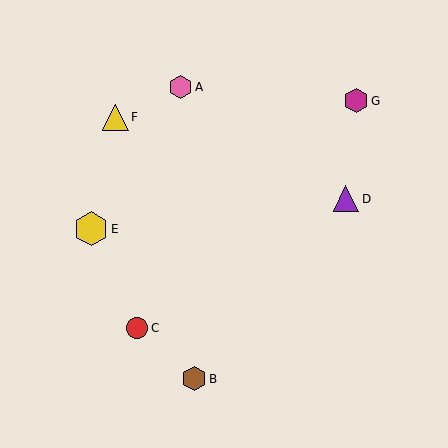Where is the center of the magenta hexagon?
The center of the magenta hexagon is at (356, 101).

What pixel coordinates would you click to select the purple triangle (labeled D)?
Click at (346, 199) to select the purple triangle D.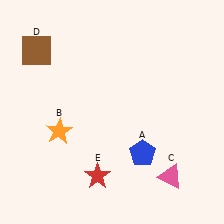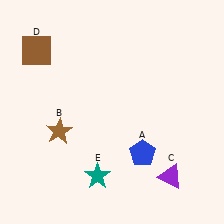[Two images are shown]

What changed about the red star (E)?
In Image 1, E is red. In Image 2, it changed to teal.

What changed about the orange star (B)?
In Image 1, B is orange. In Image 2, it changed to brown.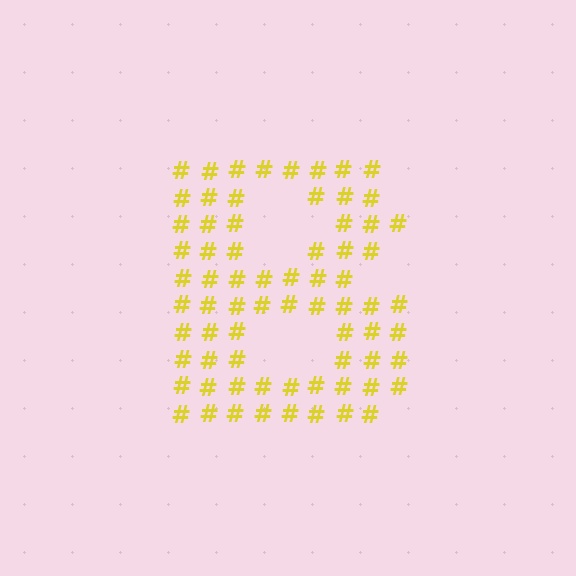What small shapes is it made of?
It is made of small hash symbols.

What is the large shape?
The large shape is the letter B.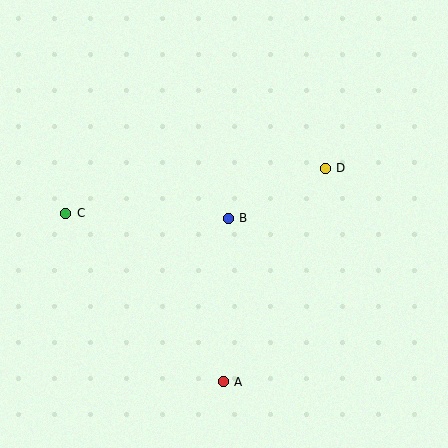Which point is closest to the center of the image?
Point B at (228, 218) is closest to the center.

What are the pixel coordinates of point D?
Point D is at (325, 168).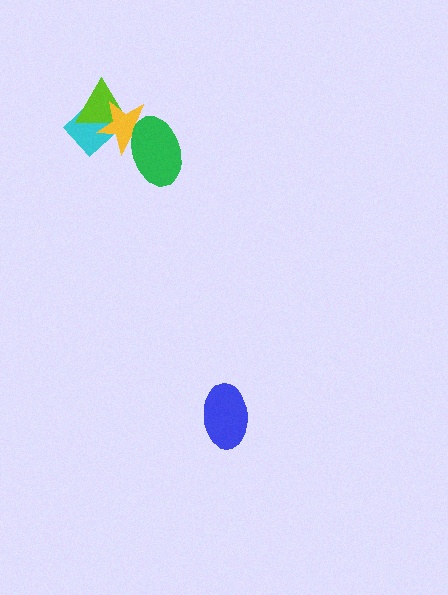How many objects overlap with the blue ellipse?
0 objects overlap with the blue ellipse.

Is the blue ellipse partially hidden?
No, no other shape covers it.